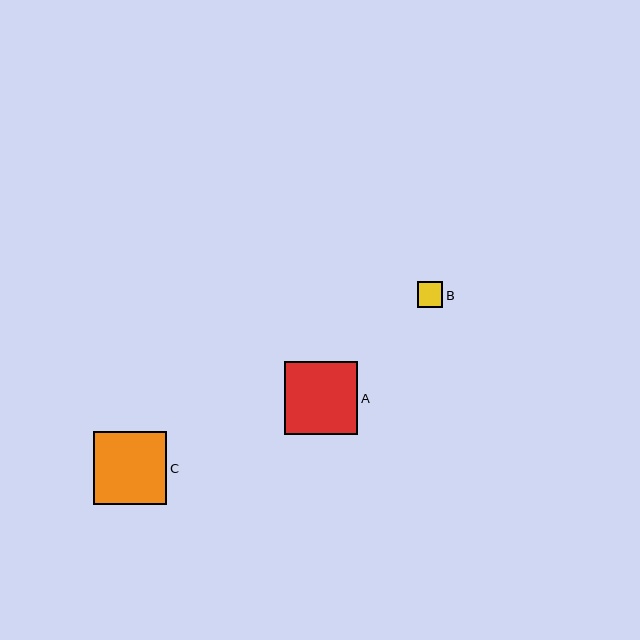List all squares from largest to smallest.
From largest to smallest: C, A, B.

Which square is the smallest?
Square B is the smallest with a size of approximately 26 pixels.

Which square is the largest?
Square C is the largest with a size of approximately 73 pixels.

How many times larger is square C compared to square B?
Square C is approximately 2.9 times the size of square B.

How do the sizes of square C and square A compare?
Square C and square A are approximately the same size.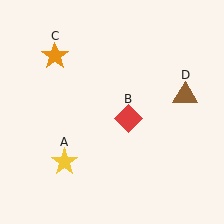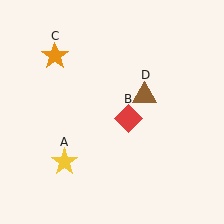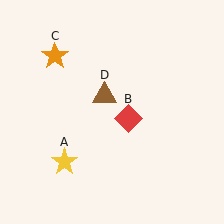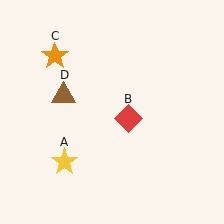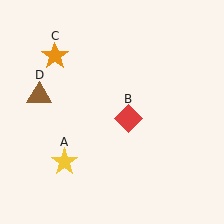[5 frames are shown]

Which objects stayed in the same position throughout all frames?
Yellow star (object A) and red diamond (object B) and orange star (object C) remained stationary.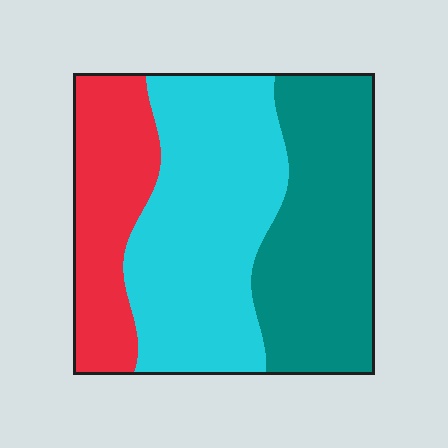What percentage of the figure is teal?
Teal takes up about one third (1/3) of the figure.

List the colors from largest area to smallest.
From largest to smallest: cyan, teal, red.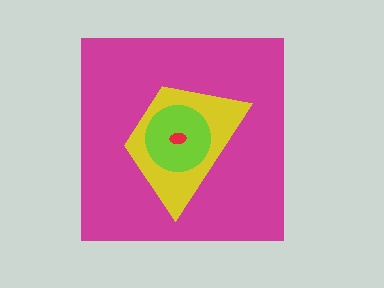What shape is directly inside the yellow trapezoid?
The lime circle.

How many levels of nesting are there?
4.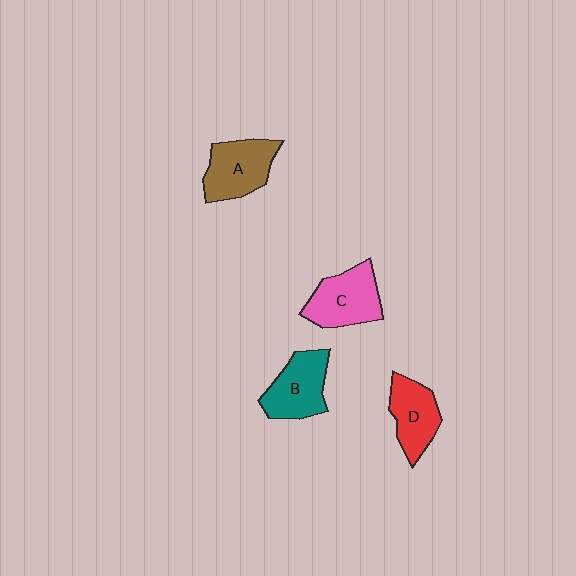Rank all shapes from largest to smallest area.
From largest to smallest: C (pink), A (brown), B (teal), D (red).